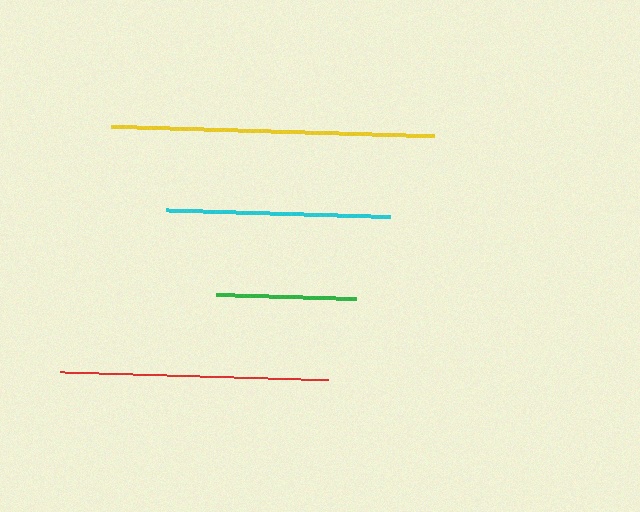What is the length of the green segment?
The green segment is approximately 140 pixels long.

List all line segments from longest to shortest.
From longest to shortest: yellow, red, cyan, green.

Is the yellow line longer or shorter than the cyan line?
The yellow line is longer than the cyan line.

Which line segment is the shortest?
The green line is the shortest at approximately 140 pixels.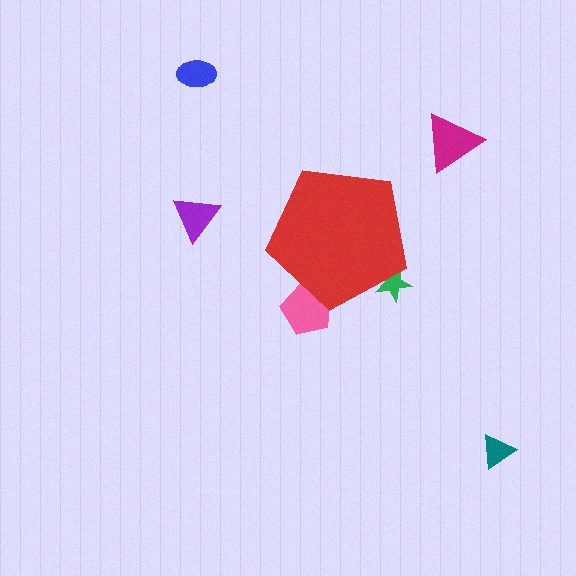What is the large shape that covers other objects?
A red pentagon.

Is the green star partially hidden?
Yes, the green star is partially hidden behind the red pentagon.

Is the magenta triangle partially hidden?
No, the magenta triangle is fully visible.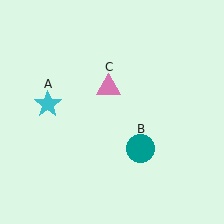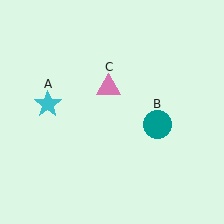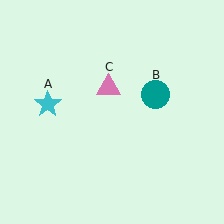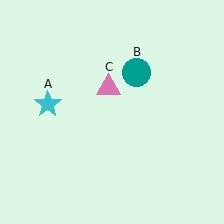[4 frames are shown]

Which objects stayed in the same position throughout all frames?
Cyan star (object A) and pink triangle (object C) remained stationary.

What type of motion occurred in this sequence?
The teal circle (object B) rotated counterclockwise around the center of the scene.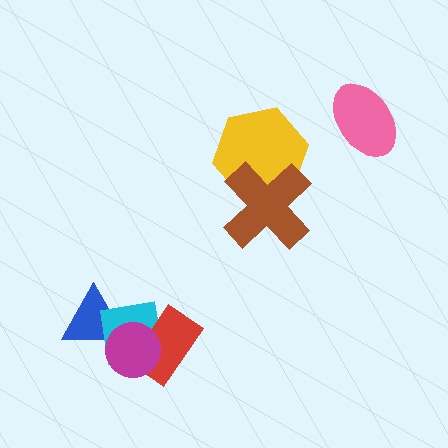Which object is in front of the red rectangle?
The magenta circle is in front of the red rectangle.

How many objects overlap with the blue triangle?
2 objects overlap with the blue triangle.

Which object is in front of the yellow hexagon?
The brown cross is in front of the yellow hexagon.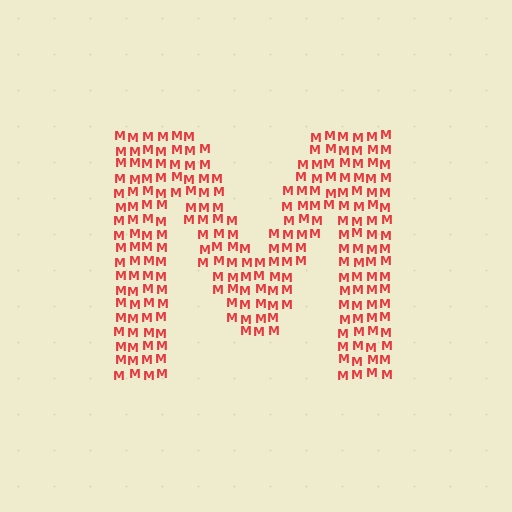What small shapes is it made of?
It is made of small letter M's.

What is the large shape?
The large shape is the letter M.